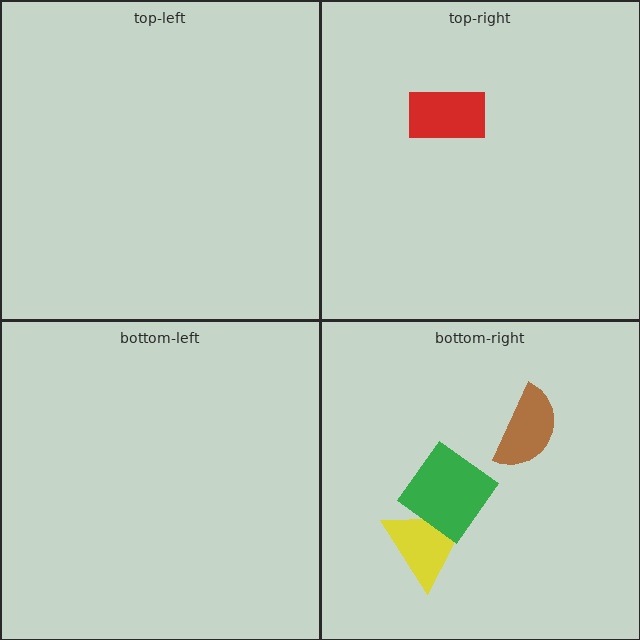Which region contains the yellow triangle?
The bottom-right region.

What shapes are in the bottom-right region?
The brown semicircle, the yellow triangle, the green diamond.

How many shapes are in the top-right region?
1.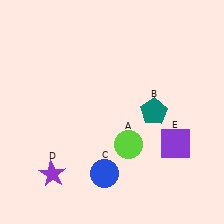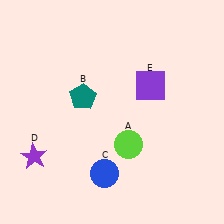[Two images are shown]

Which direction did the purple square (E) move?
The purple square (E) moved up.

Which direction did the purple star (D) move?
The purple star (D) moved left.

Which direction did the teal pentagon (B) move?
The teal pentagon (B) moved left.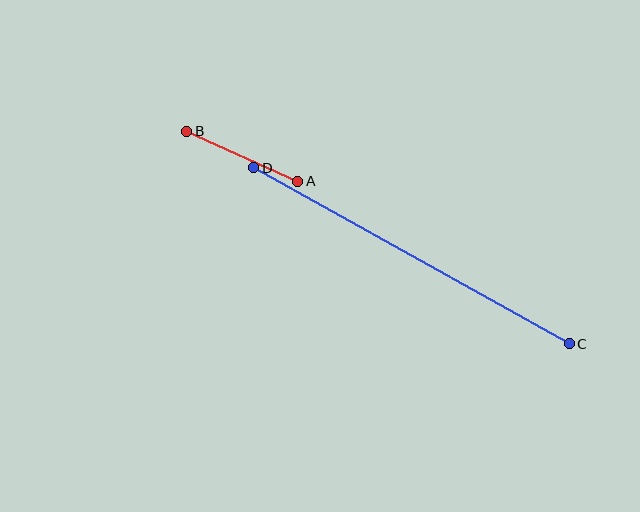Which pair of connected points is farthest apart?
Points C and D are farthest apart.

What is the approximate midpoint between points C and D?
The midpoint is at approximately (411, 256) pixels.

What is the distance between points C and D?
The distance is approximately 361 pixels.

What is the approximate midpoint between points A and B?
The midpoint is at approximately (242, 156) pixels.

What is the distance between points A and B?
The distance is approximately 122 pixels.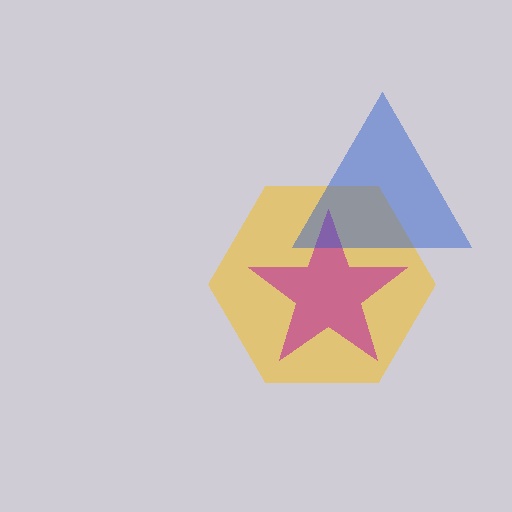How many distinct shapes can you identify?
There are 3 distinct shapes: a yellow hexagon, a magenta star, a blue triangle.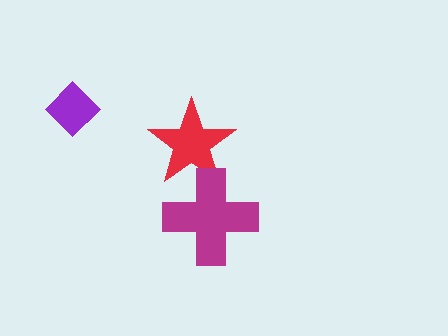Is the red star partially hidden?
Yes, it is partially covered by another shape.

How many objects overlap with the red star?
1 object overlaps with the red star.